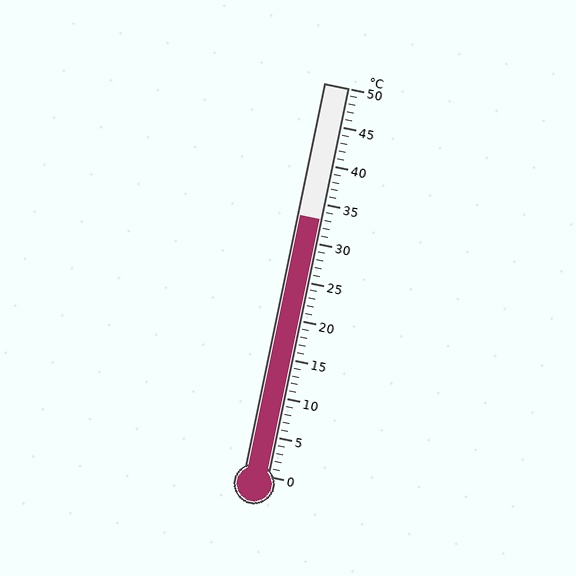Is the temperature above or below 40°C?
The temperature is below 40°C.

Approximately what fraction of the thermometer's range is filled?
The thermometer is filled to approximately 65% of its range.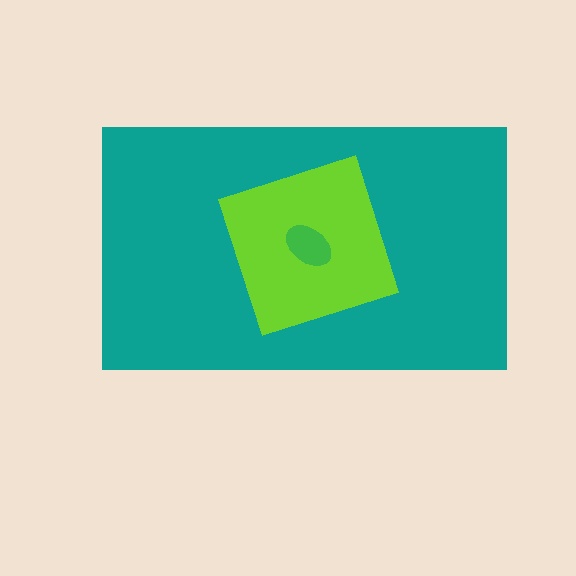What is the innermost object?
The green ellipse.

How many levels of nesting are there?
3.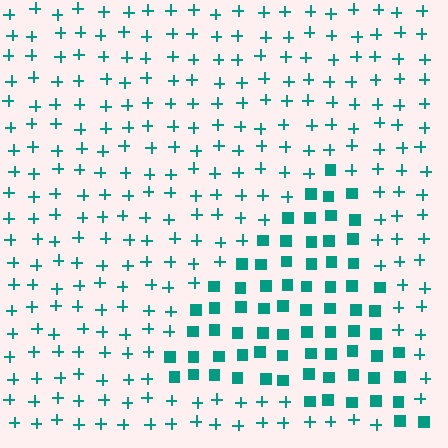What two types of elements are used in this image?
The image uses squares inside the triangle region and plus signs outside it.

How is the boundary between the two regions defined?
The boundary is defined by a change in element shape: squares inside vs. plus signs outside. All elements share the same color and spacing.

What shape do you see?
I see a triangle.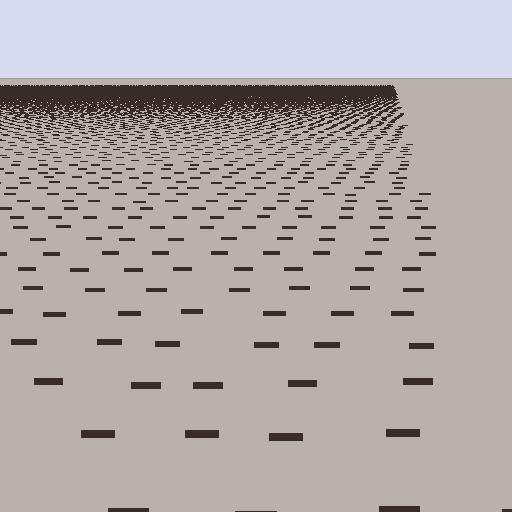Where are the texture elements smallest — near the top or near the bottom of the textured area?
Near the top.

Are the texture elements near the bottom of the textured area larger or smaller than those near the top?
Larger. Near the bottom, elements are closer to the viewer and appear at a bigger on-screen size.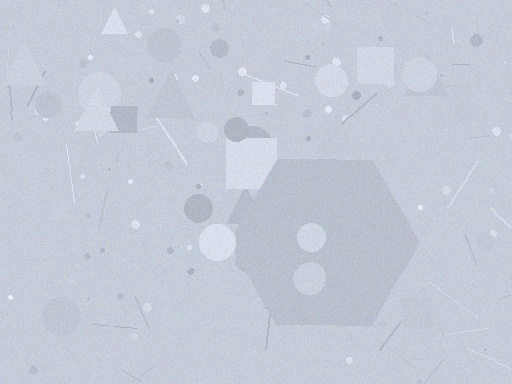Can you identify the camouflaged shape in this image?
The camouflaged shape is a hexagon.